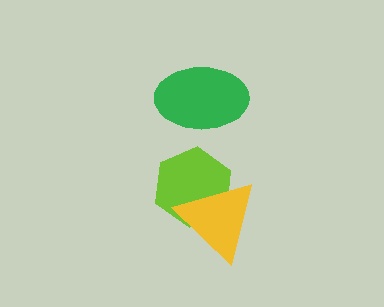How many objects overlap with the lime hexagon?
1 object overlaps with the lime hexagon.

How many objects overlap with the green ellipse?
0 objects overlap with the green ellipse.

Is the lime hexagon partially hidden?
Yes, it is partially covered by another shape.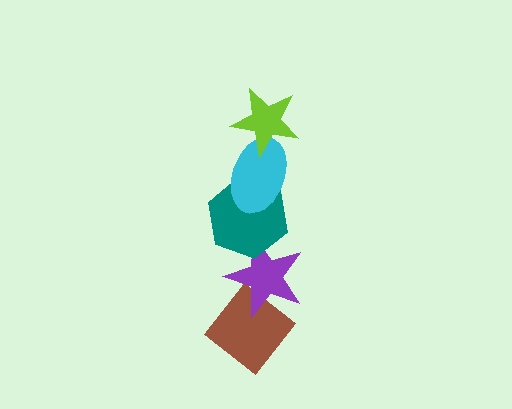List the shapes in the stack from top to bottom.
From top to bottom: the lime star, the cyan ellipse, the teal hexagon, the purple star, the brown diamond.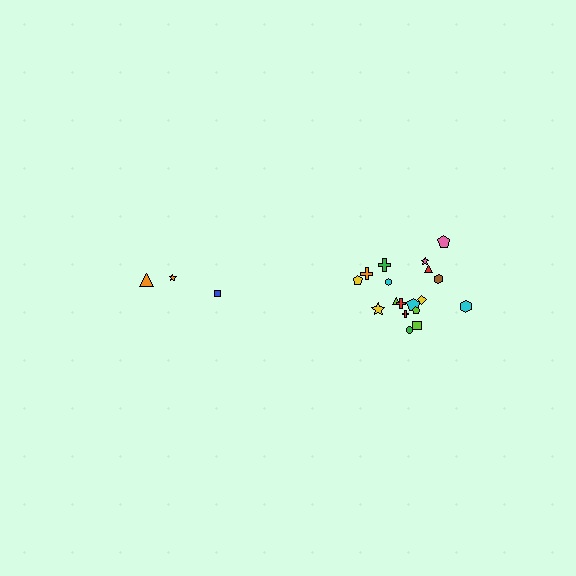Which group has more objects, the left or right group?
The right group.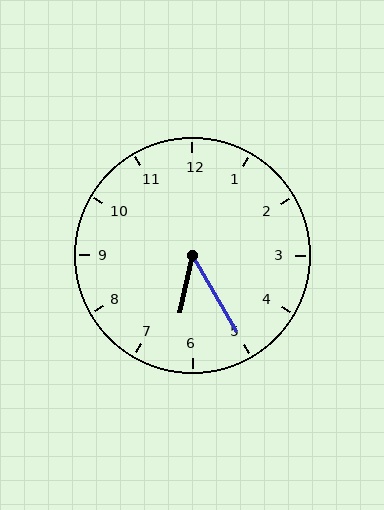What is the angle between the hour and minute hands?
Approximately 42 degrees.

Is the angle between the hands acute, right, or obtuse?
It is acute.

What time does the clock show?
6:25.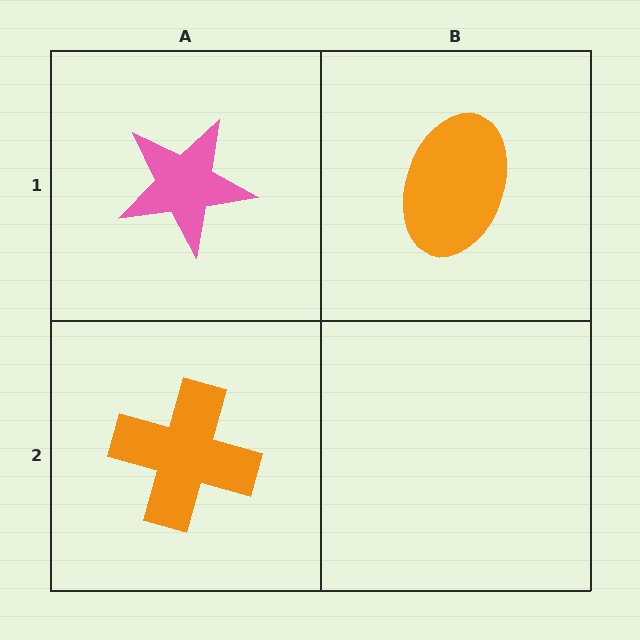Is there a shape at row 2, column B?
No, that cell is empty.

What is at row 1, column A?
A pink star.